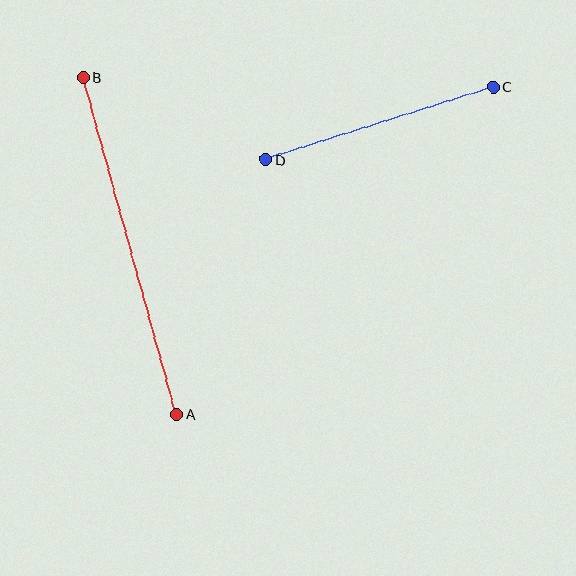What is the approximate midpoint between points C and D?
The midpoint is at approximately (380, 123) pixels.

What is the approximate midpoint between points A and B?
The midpoint is at approximately (130, 246) pixels.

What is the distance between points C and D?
The distance is approximately 239 pixels.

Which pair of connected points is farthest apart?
Points A and B are farthest apart.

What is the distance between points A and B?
The distance is approximately 350 pixels.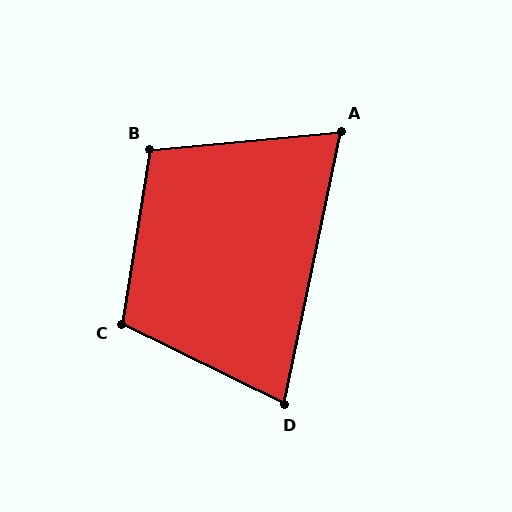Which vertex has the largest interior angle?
C, at approximately 107 degrees.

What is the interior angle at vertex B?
Approximately 104 degrees (obtuse).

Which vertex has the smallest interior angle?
A, at approximately 73 degrees.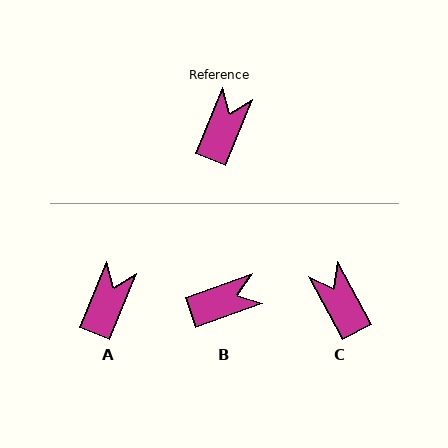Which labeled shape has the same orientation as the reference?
A.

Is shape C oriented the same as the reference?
No, it is off by about 51 degrees.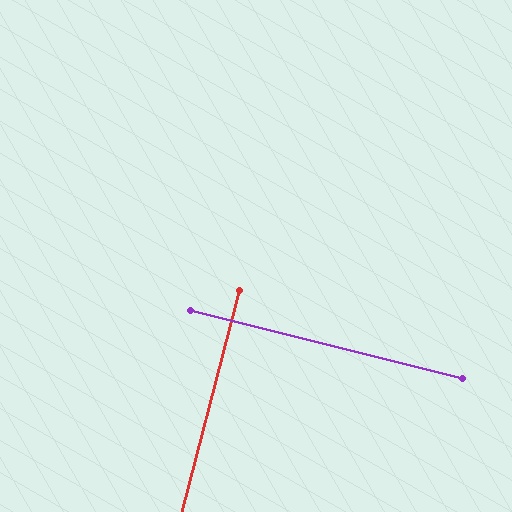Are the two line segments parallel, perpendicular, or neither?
Perpendicular — they meet at approximately 89°.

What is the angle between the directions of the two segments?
Approximately 89 degrees.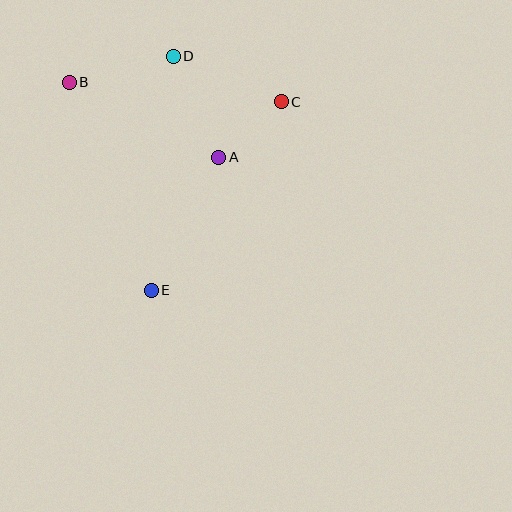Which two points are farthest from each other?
Points D and E are farthest from each other.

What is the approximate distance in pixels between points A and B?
The distance between A and B is approximately 167 pixels.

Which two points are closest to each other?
Points A and C are closest to each other.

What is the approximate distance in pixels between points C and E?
The distance between C and E is approximately 229 pixels.